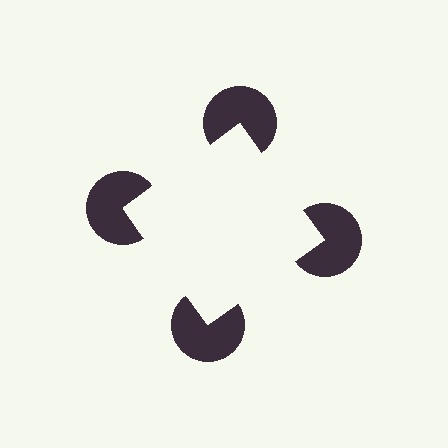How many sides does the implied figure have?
4 sides.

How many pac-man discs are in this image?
There are 4 — one at each vertex of the illusory square.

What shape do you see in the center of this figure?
An illusory square — its edges are inferred from the aligned wedge cuts in the pac-man discs, not physically drawn.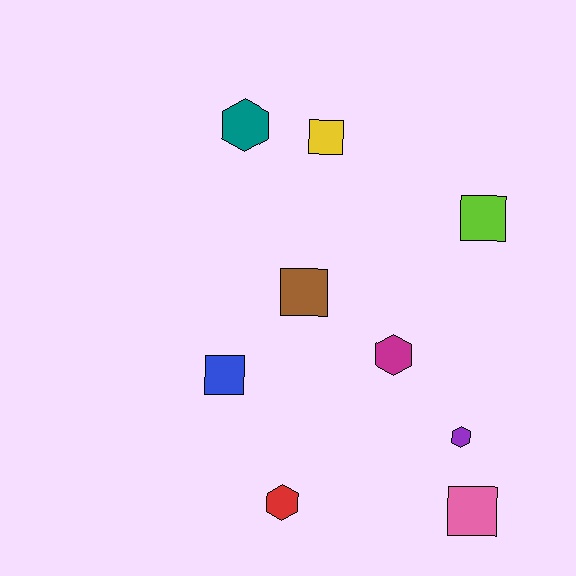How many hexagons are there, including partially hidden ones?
There are 4 hexagons.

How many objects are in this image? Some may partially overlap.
There are 9 objects.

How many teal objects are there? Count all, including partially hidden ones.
There is 1 teal object.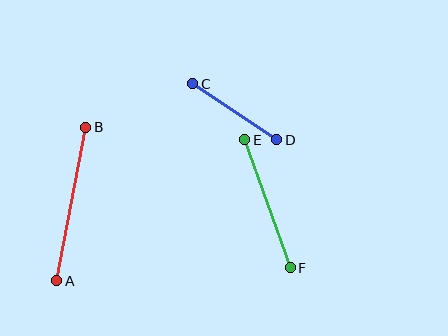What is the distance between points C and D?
The distance is approximately 101 pixels.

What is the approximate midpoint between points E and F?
The midpoint is at approximately (267, 204) pixels.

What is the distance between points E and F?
The distance is approximately 136 pixels.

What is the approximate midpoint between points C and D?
The midpoint is at approximately (235, 112) pixels.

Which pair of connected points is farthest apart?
Points A and B are farthest apart.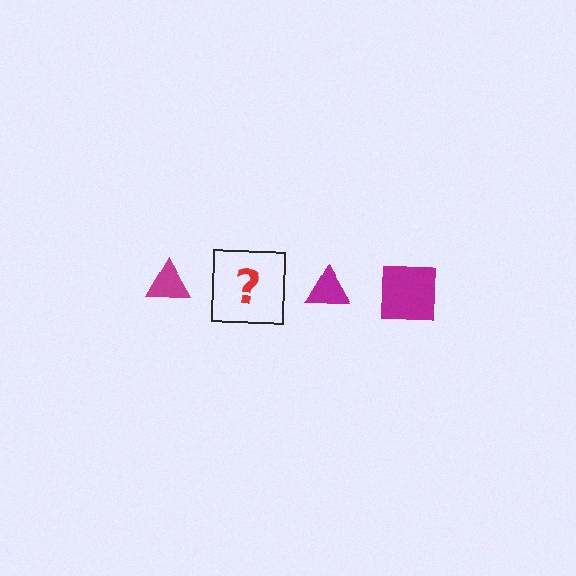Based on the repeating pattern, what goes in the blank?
The blank should be a magenta square.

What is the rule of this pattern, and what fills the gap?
The rule is that the pattern cycles through triangle, square shapes in magenta. The gap should be filled with a magenta square.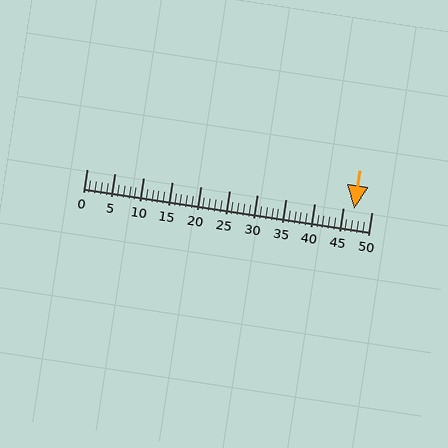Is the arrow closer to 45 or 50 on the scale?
The arrow is closer to 45.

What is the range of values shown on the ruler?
The ruler shows values from 0 to 50.